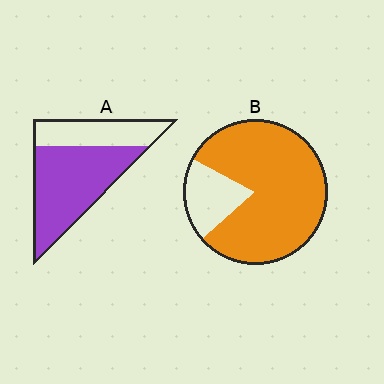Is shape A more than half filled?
Yes.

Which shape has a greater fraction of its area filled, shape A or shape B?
Shape B.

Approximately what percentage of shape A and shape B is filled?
A is approximately 65% and B is approximately 80%.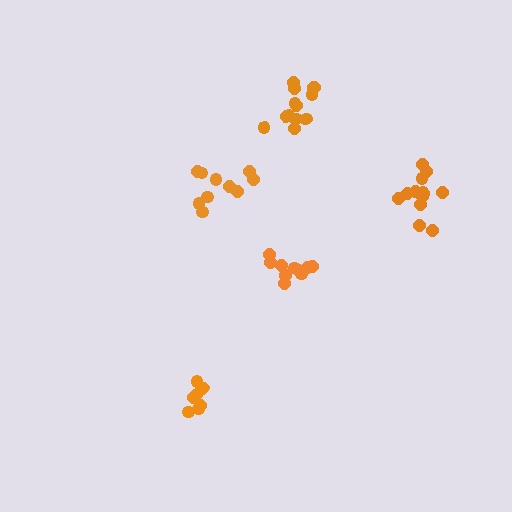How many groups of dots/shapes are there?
There are 5 groups.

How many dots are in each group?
Group 1: 13 dots, Group 2: 10 dots, Group 3: 10 dots, Group 4: 7 dots, Group 5: 13 dots (53 total).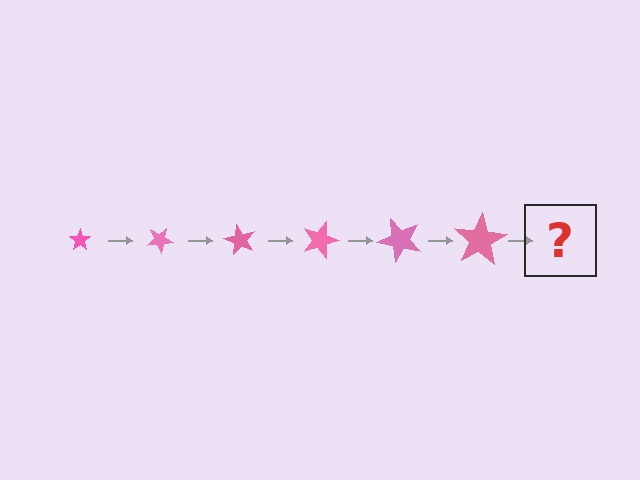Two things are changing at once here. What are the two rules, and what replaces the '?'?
The two rules are that the star grows larger each step and it rotates 30 degrees each step. The '?' should be a star, larger than the previous one and rotated 180 degrees from the start.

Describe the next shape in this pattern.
It should be a star, larger than the previous one and rotated 180 degrees from the start.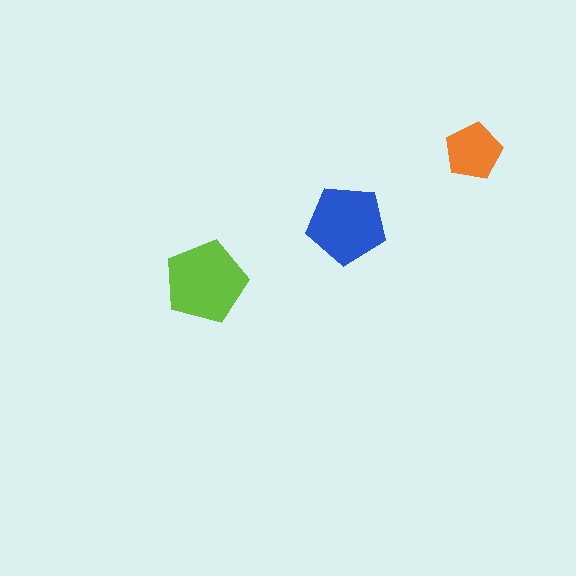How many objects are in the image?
There are 3 objects in the image.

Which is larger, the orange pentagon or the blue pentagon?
The blue one.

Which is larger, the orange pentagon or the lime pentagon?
The lime one.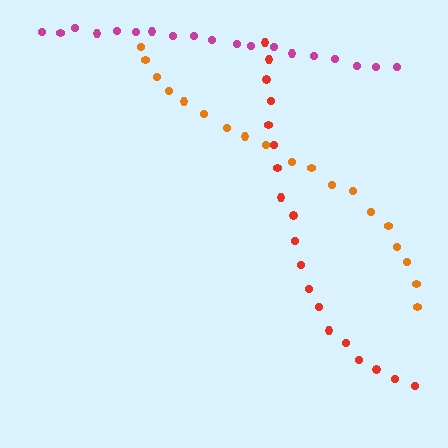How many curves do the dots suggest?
There are 3 distinct paths.